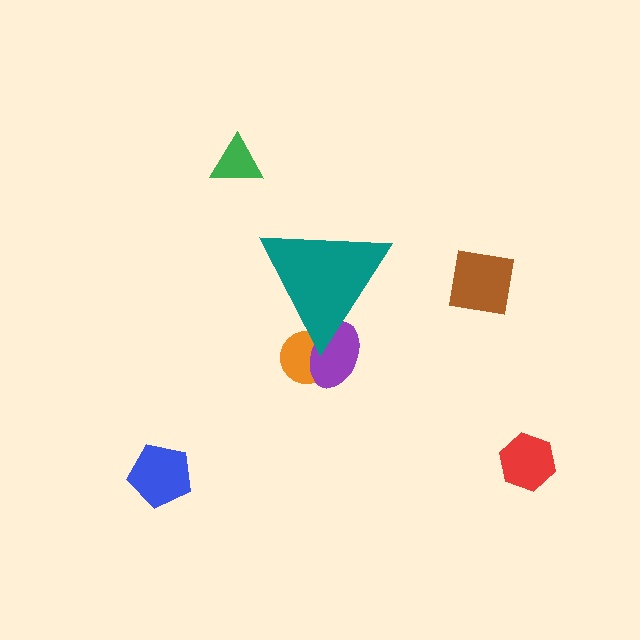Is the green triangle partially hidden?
No, the green triangle is fully visible.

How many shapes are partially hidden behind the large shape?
2 shapes are partially hidden.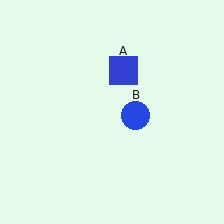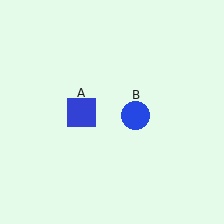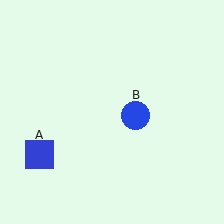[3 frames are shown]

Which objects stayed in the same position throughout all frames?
Blue circle (object B) remained stationary.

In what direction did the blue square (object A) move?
The blue square (object A) moved down and to the left.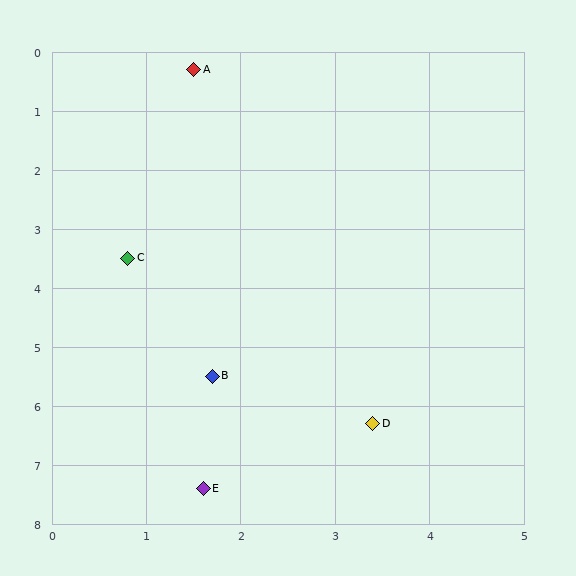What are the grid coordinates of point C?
Point C is at approximately (0.8, 3.5).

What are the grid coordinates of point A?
Point A is at approximately (1.5, 0.3).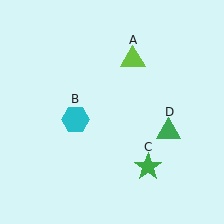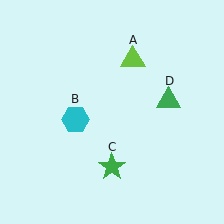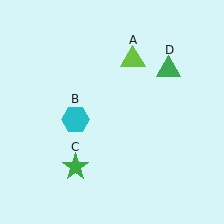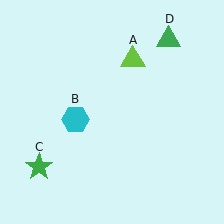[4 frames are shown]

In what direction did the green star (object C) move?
The green star (object C) moved left.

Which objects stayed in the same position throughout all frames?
Lime triangle (object A) and cyan hexagon (object B) remained stationary.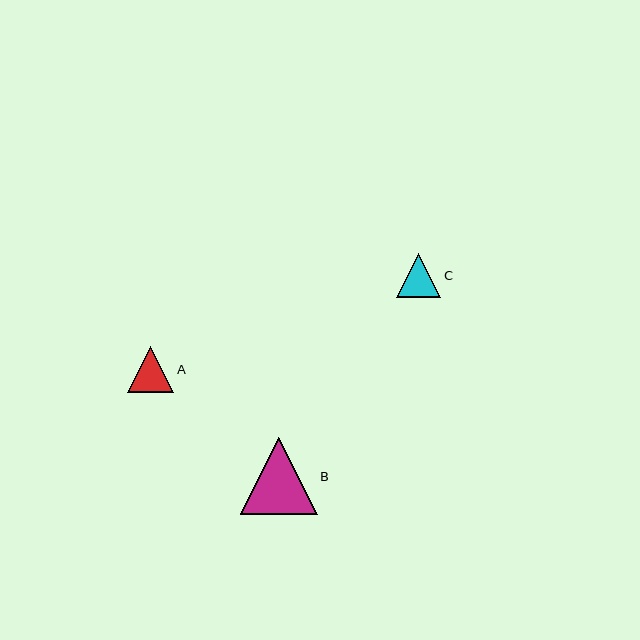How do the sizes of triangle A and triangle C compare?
Triangle A and triangle C are approximately the same size.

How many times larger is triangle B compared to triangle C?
Triangle B is approximately 1.7 times the size of triangle C.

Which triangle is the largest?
Triangle B is the largest with a size of approximately 77 pixels.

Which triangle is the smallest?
Triangle C is the smallest with a size of approximately 44 pixels.